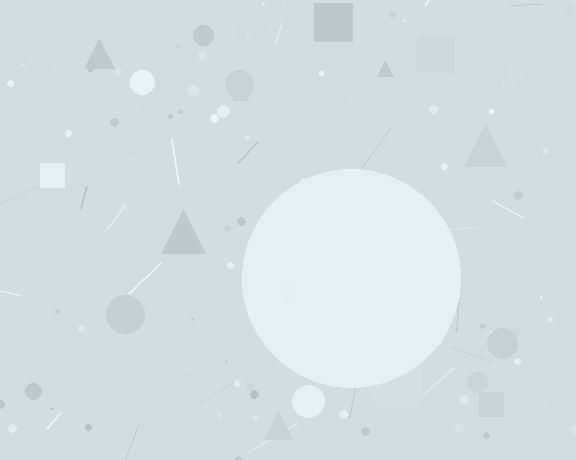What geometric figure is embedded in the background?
A circle is embedded in the background.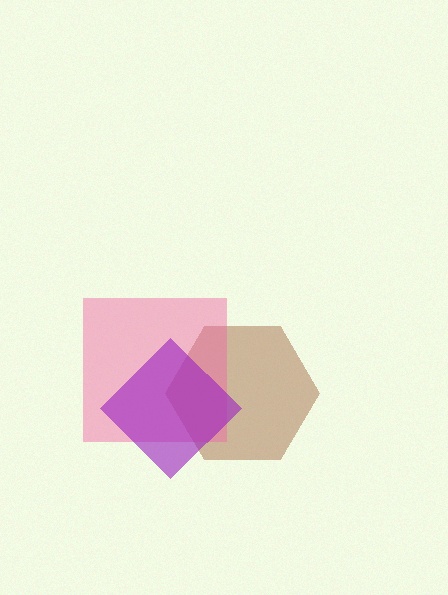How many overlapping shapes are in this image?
There are 3 overlapping shapes in the image.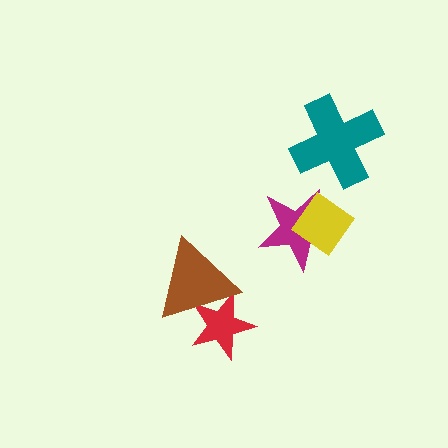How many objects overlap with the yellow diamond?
1 object overlaps with the yellow diamond.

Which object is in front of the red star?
The brown triangle is in front of the red star.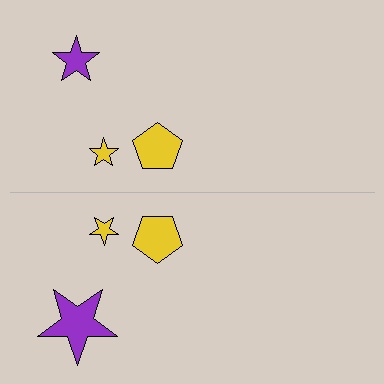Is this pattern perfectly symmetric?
No, the pattern is not perfectly symmetric. The purple star on the bottom side has a different size than its mirror counterpart.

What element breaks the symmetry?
The purple star on the bottom side has a different size than its mirror counterpart.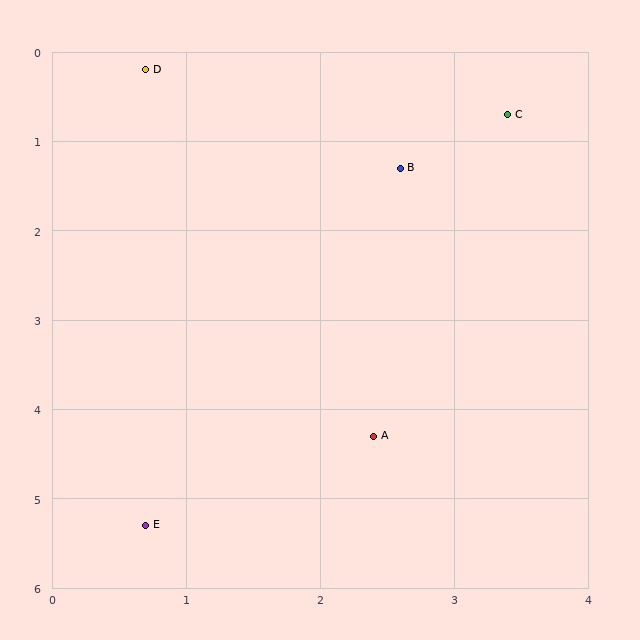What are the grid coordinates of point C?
Point C is at approximately (3.4, 0.7).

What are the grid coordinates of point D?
Point D is at approximately (0.7, 0.2).